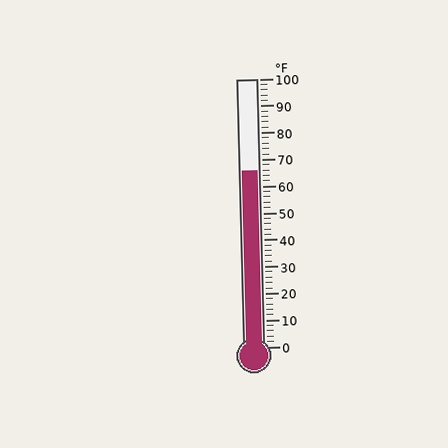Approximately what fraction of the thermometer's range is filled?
The thermometer is filled to approximately 65% of its range.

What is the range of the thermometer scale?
The thermometer scale ranges from 0°F to 100°F.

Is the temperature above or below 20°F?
The temperature is above 20°F.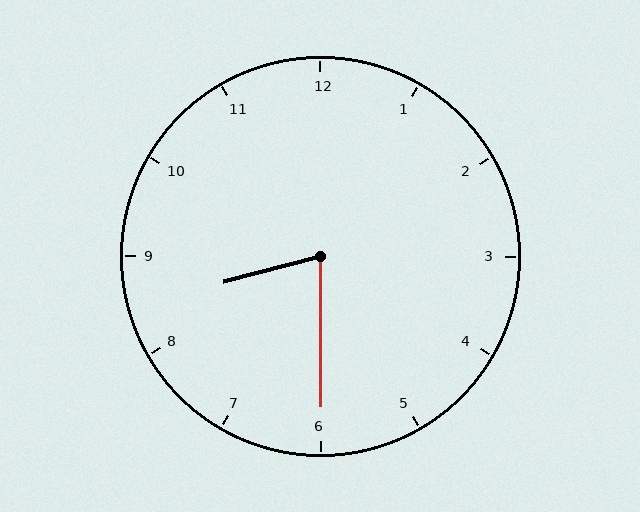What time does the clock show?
8:30.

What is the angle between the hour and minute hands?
Approximately 75 degrees.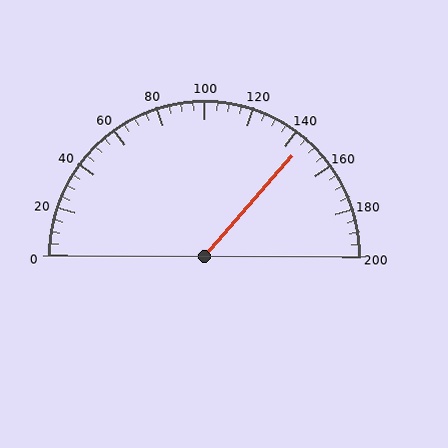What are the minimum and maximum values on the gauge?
The gauge ranges from 0 to 200.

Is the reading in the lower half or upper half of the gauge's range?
The reading is in the upper half of the range (0 to 200).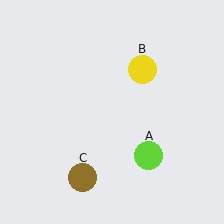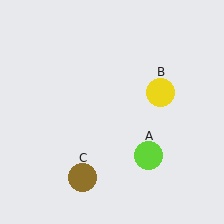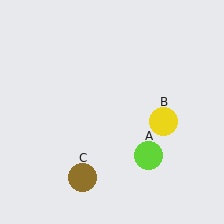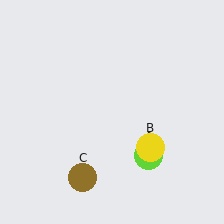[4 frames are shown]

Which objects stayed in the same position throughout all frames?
Lime circle (object A) and brown circle (object C) remained stationary.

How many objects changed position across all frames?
1 object changed position: yellow circle (object B).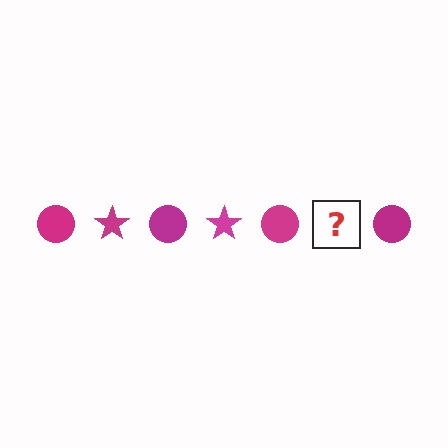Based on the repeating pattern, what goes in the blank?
The blank should be a magenta star.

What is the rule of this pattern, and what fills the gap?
The rule is that the pattern cycles through circle, star shapes in magenta. The gap should be filled with a magenta star.